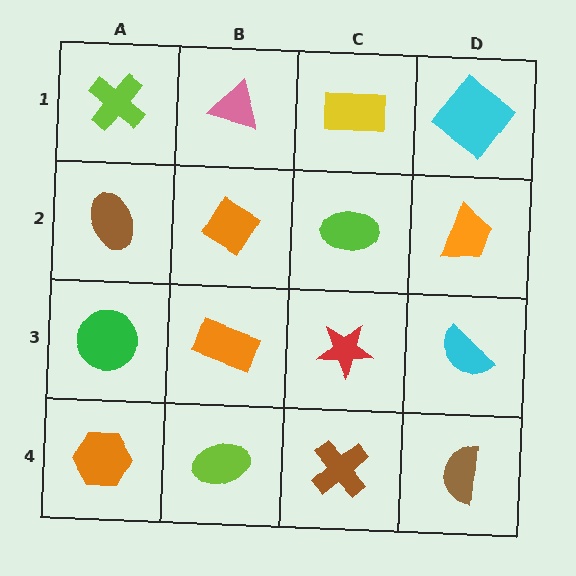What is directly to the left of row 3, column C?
An orange rectangle.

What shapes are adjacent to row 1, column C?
A lime ellipse (row 2, column C), a pink triangle (row 1, column B), a cyan diamond (row 1, column D).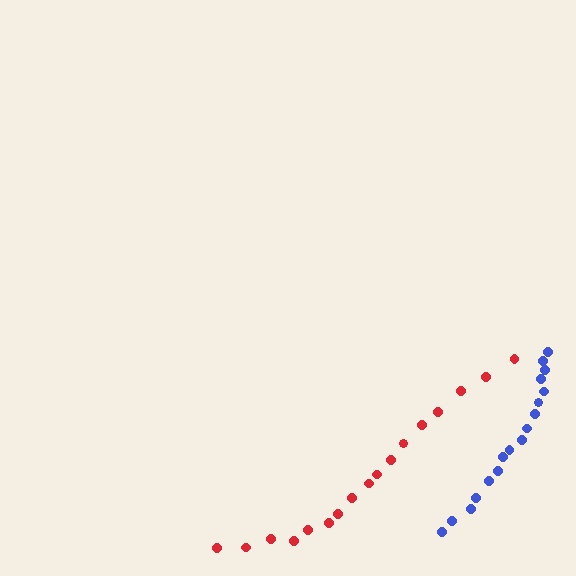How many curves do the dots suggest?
There are 2 distinct paths.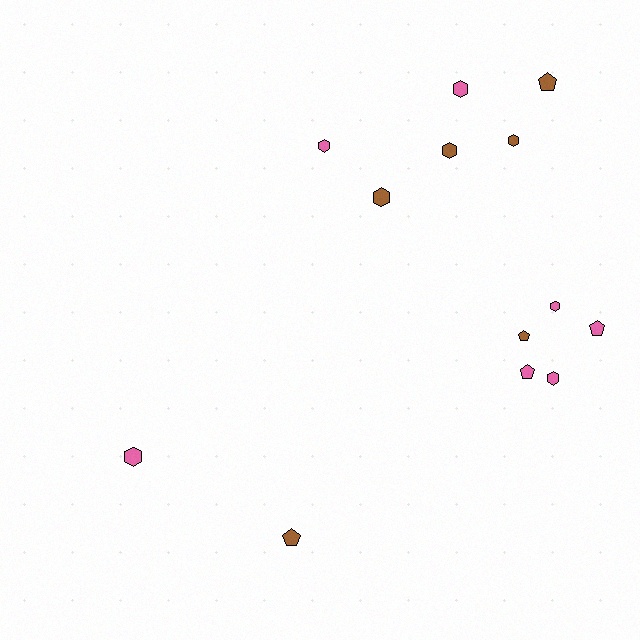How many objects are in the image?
There are 13 objects.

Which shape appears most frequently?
Hexagon, with 8 objects.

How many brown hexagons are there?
There are 3 brown hexagons.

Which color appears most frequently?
Pink, with 7 objects.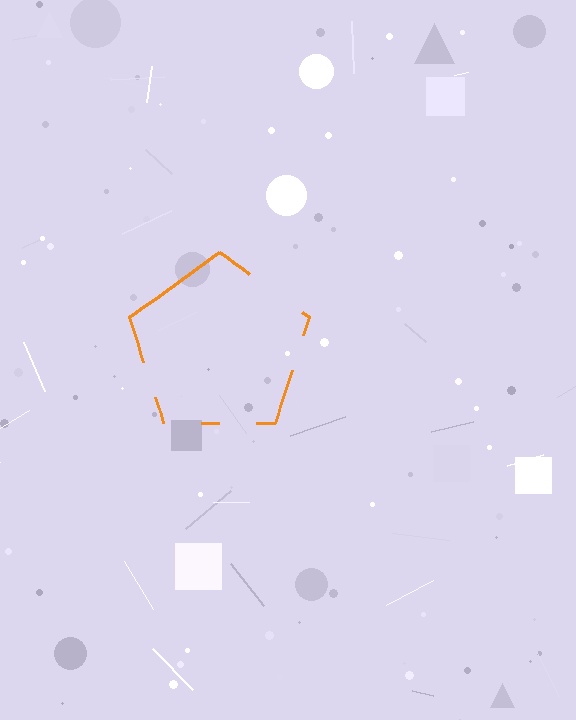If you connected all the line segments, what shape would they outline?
They would outline a pentagon.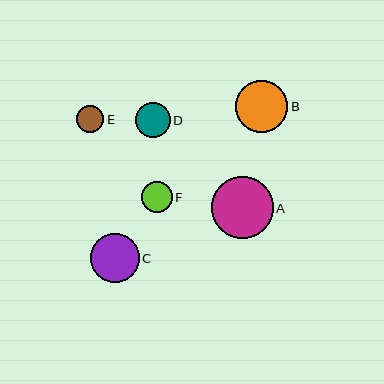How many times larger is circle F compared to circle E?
Circle F is approximately 1.2 times the size of circle E.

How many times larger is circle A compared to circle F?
Circle A is approximately 2.0 times the size of circle F.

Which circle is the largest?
Circle A is the largest with a size of approximately 62 pixels.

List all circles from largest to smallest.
From largest to smallest: A, B, C, D, F, E.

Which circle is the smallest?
Circle E is the smallest with a size of approximately 27 pixels.